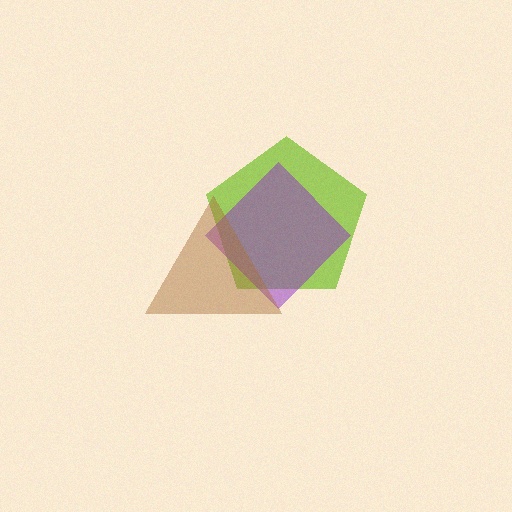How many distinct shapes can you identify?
There are 3 distinct shapes: a lime pentagon, a purple diamond, a brown triangle.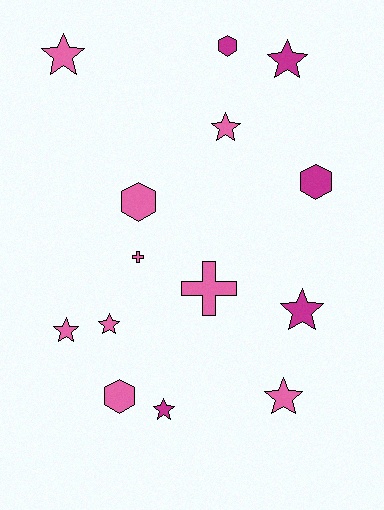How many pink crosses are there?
There are 2 pink crosses.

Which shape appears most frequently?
Star, with 8 objects.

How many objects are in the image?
There are 14 objects.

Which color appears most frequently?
Pink, with 9 objects.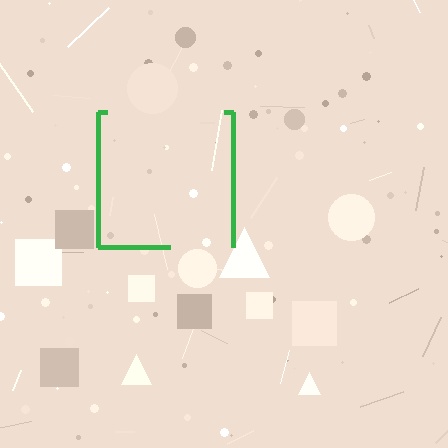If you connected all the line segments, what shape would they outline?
They would outline a square.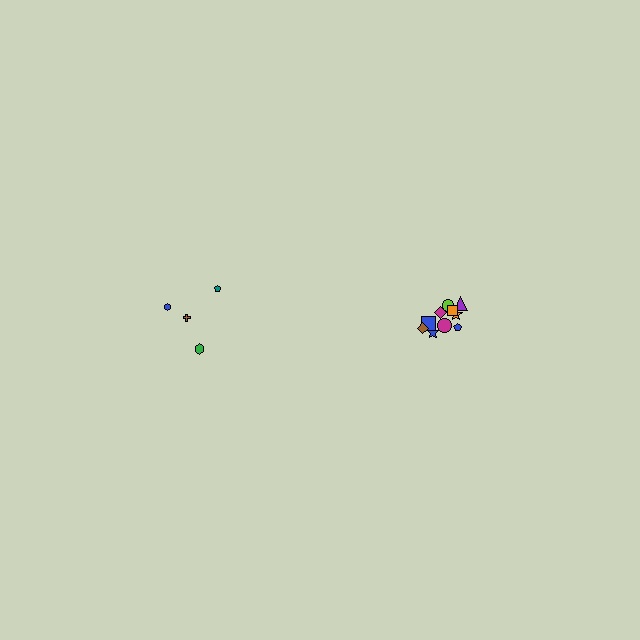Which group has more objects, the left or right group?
The right group.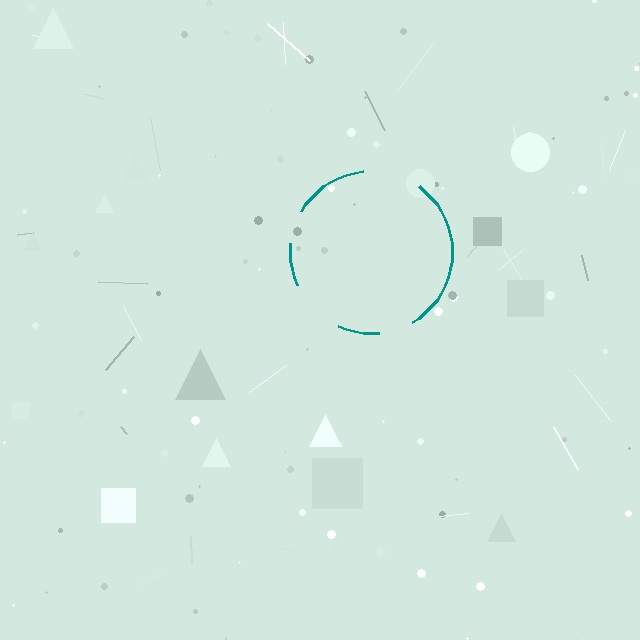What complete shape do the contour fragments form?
The contour fragments form a circle.